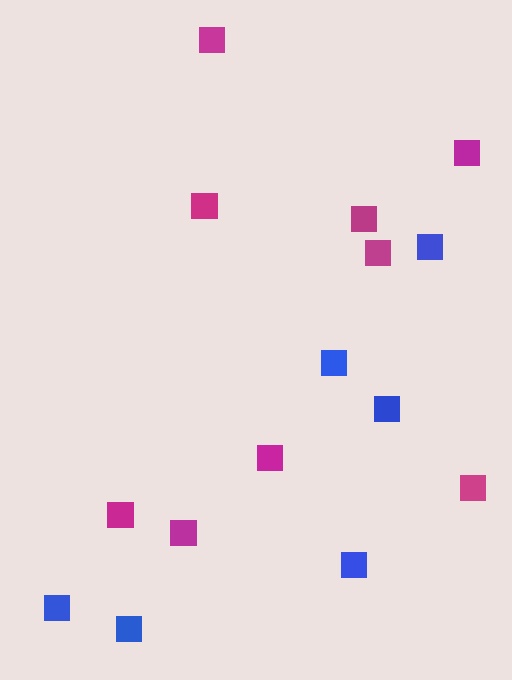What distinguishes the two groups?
There are 2 groups: one group of blue squares (6) and one group of magenta squares (9).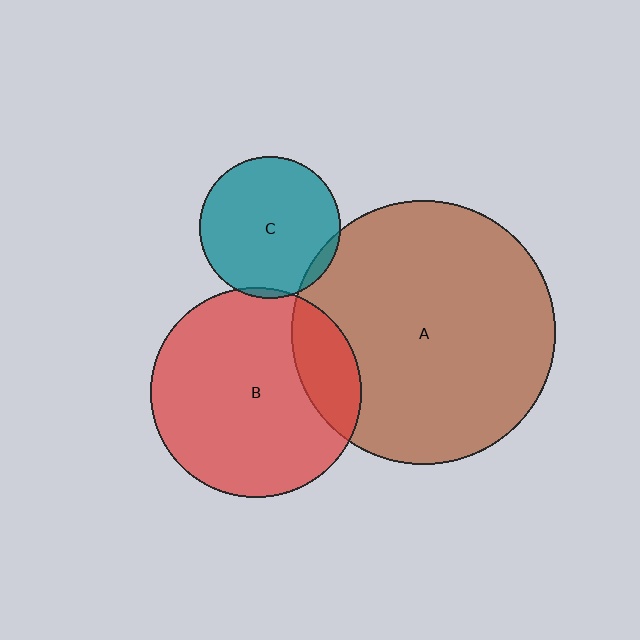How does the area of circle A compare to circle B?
Approximately 1.6 times.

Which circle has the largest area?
Circle A (brown).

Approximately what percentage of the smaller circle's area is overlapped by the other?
Approximately 20%.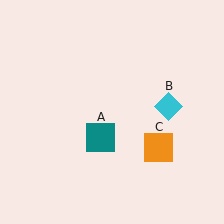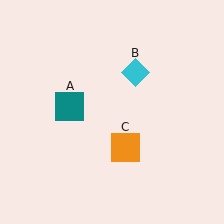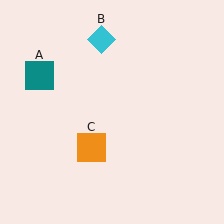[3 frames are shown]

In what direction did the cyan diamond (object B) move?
The cyan diamond (object B) moved up and to the left.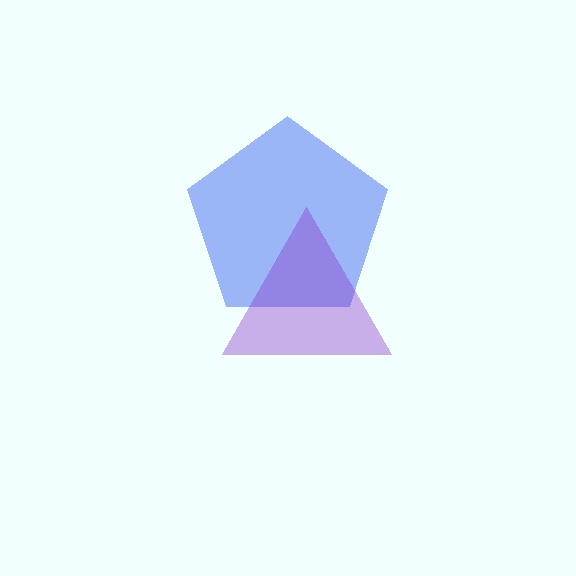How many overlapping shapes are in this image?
There are 2 overlapping shapes in the image.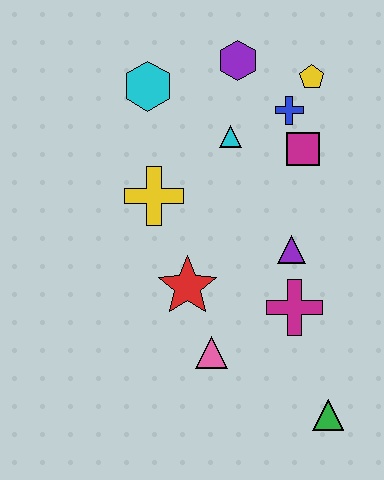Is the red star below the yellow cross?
Yes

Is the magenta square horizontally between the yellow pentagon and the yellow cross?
Yes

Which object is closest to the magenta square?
The blue cross is closest to the magenta square.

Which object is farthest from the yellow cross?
The green triangle is farthest from the yellow cross.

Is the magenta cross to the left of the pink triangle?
No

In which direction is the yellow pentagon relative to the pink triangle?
The yellow pentagon is above the pink triangle.